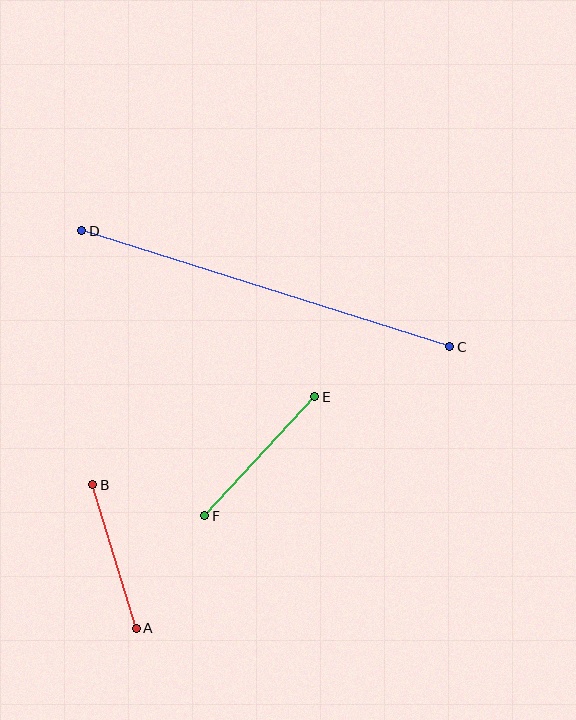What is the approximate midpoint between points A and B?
The midpoint is at approximately (115, 557) pixels.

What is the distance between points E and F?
The distance is approximately 162 pixels.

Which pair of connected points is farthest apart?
Points C and D are farthest apart.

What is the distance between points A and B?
The distance is approximately 150 pixels.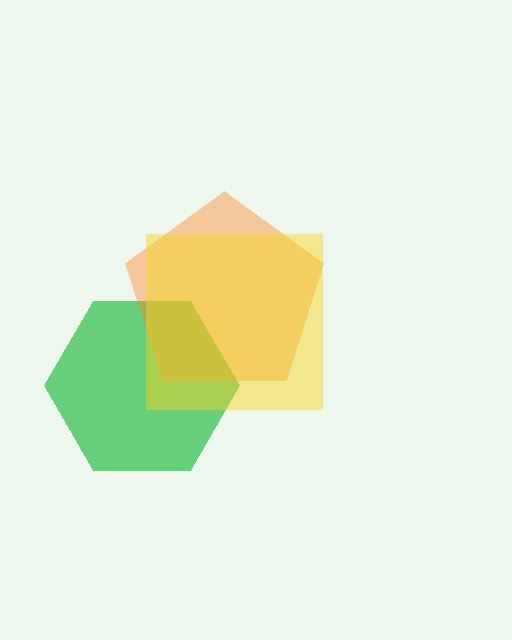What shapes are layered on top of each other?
The layered shapes are: a green hexagon, an orange pentagon, a yellow square.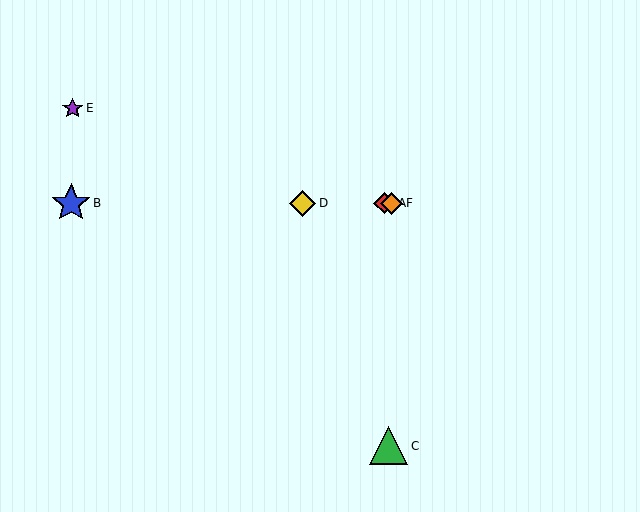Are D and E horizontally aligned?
No, D is at y≈203 and E is at y≈108.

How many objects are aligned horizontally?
4 objects (A, B, D, F) are aligned horizontally.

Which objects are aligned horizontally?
Objects A, B, D, F are aligned horizontally.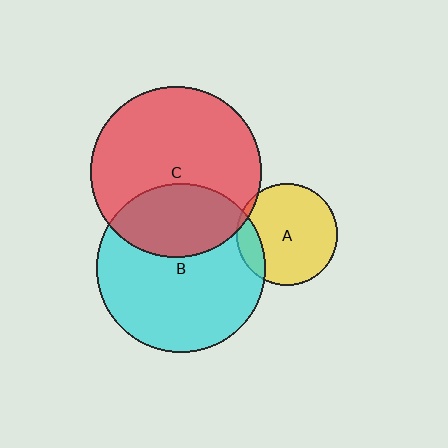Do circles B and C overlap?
Yes.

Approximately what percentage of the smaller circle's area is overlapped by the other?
Approximately 35%.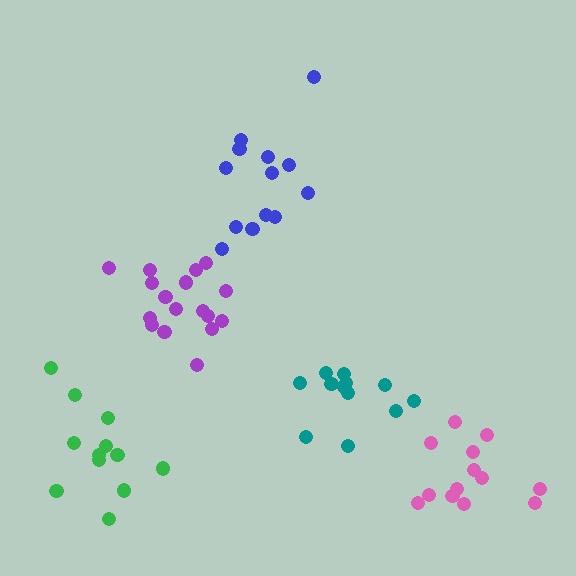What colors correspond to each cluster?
The clusters are colored: green, pink, blue, teal, purple.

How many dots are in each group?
Group 1: 12 dots, Group 2: 13 dots, Group 3: 13 dots, Group 4: 12 dots, Group 5: 17 dots (67 total).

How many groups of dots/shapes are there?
There are 5 groups.